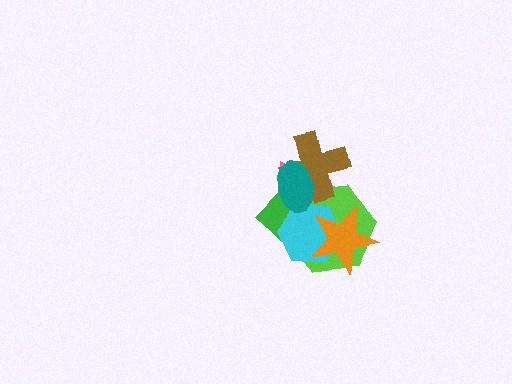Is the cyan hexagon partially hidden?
Yes, it is partially covered by another shape.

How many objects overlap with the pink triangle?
6 objects overlap with the pink triangle.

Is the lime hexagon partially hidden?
Yes, it is partially covered by another shape.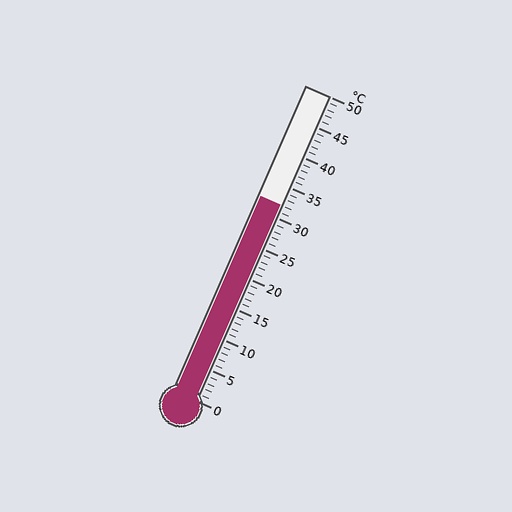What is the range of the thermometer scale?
The thermometer scale ranges from 0°C to 50°C.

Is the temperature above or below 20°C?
The temperature is above 20°C.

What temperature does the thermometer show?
The thermometer shows approximately 32°C.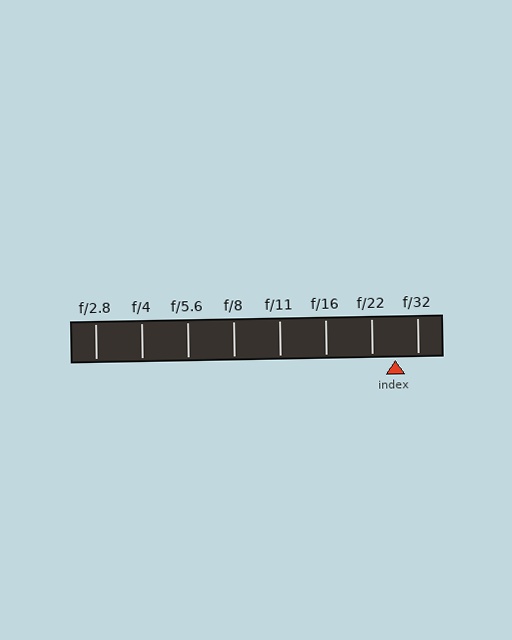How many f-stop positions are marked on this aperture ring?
There are 8 f-stop positions marked.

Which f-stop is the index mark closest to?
The index mark is closest to f/32.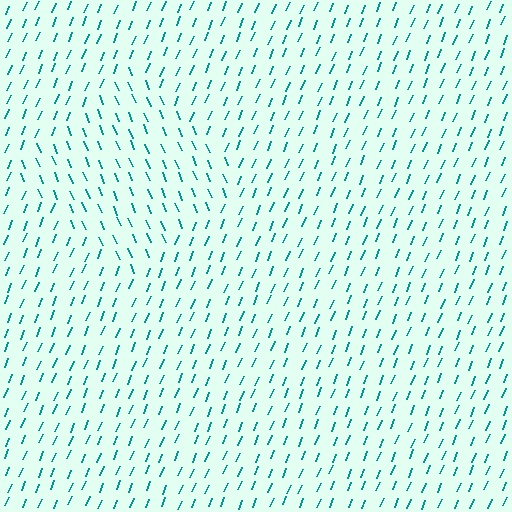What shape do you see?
I see a diamond.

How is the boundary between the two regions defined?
The boundary is defined purely by a change in line orientation (approximately 45 degrees difference). All lines are the same color and thickness.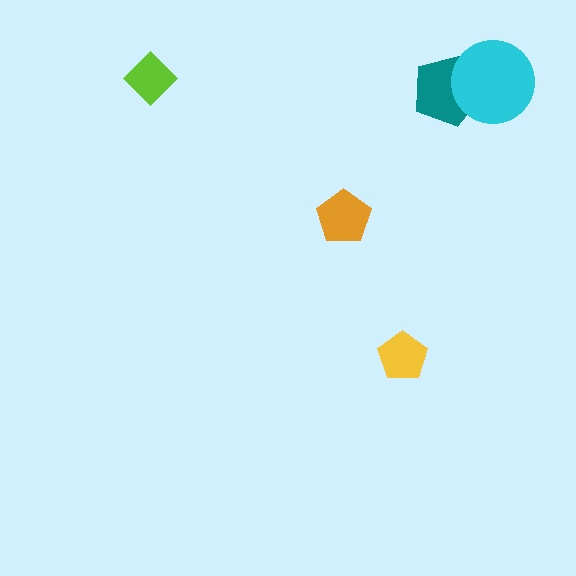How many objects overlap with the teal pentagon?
1 object overlaps with the teal pentagon.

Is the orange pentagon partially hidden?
No, no other shape covers it.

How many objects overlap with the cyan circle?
1 object overlaps with the cyan circle.